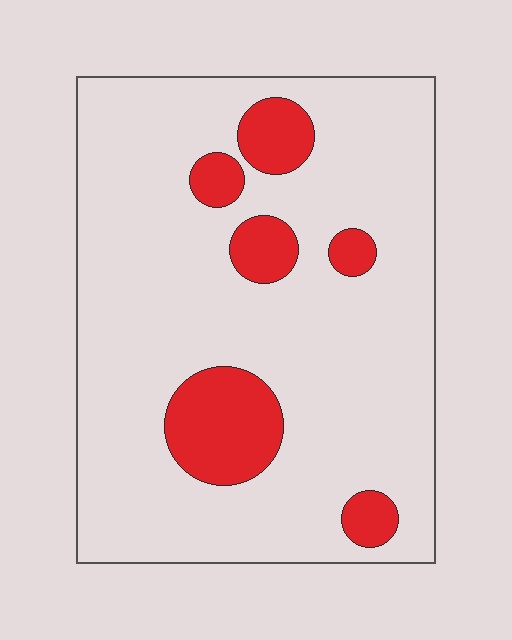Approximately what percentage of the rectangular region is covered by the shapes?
Approximately 15%.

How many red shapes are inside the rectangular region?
6.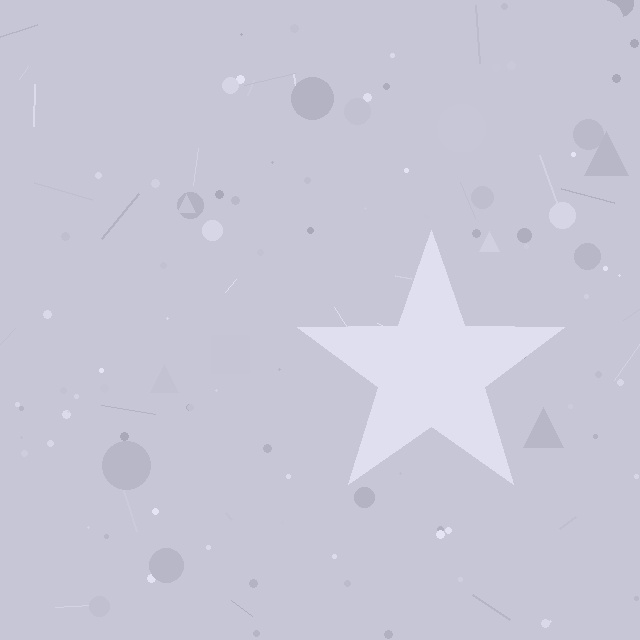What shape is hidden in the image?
A star is hidden in the image.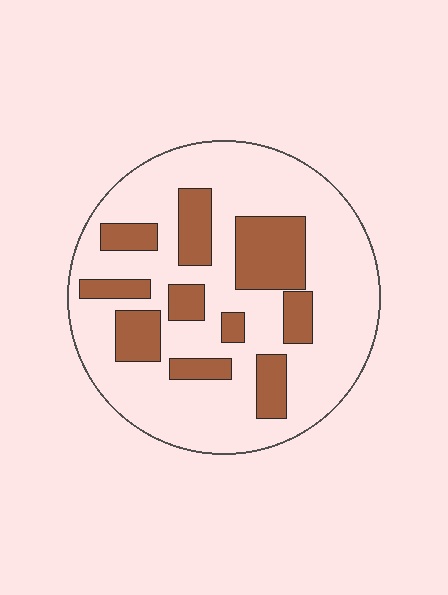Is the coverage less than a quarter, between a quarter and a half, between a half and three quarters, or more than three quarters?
Between a quarter and a half.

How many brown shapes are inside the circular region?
10.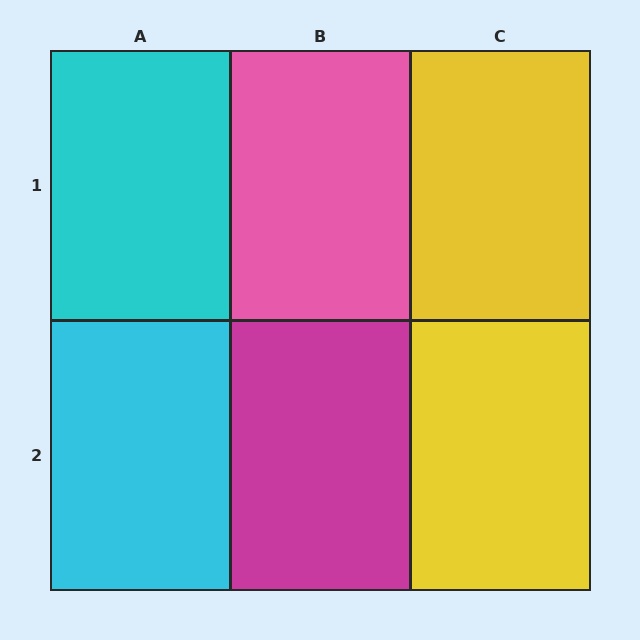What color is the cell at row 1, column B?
Pink.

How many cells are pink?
1 cell is pink.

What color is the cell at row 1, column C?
Yellow.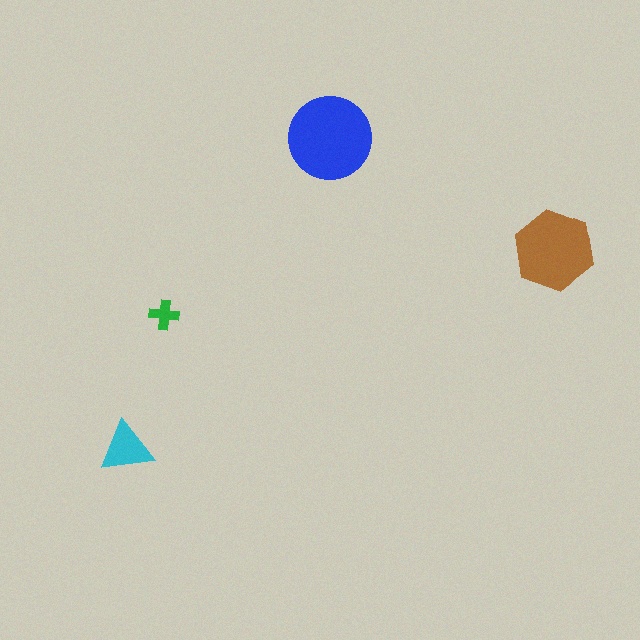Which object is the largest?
The blue circle.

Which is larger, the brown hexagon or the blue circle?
The blue circle.